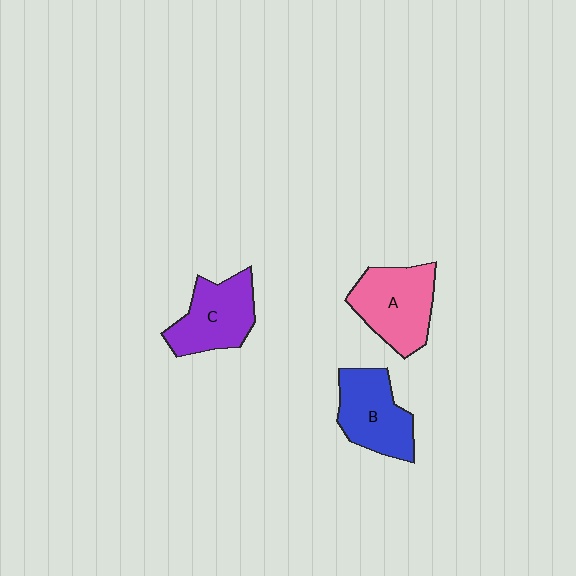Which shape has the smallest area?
Shape C (purple).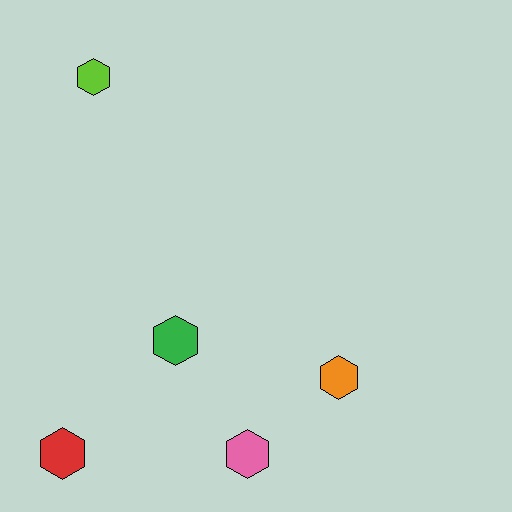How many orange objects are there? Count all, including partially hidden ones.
There is 1 orange object.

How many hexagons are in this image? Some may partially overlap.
There are 5 hexagons.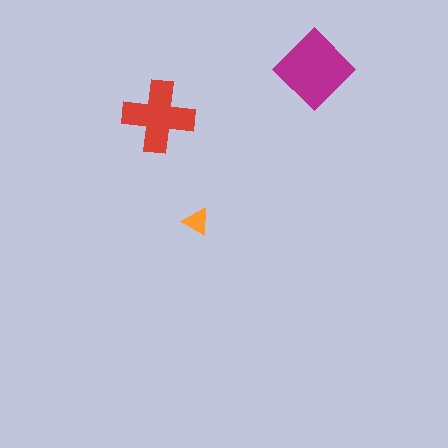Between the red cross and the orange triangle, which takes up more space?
The red cross.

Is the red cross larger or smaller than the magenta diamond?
Smaller.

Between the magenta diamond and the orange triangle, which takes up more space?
The magenta diamond.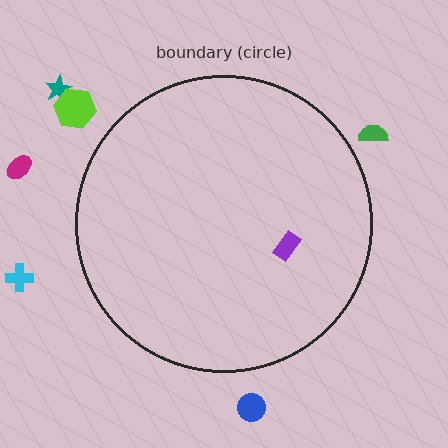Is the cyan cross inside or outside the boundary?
Outside.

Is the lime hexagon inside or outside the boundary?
Outside.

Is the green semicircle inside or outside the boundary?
Outside.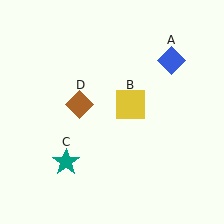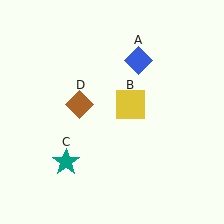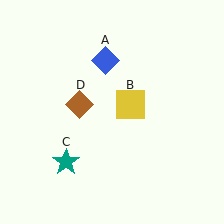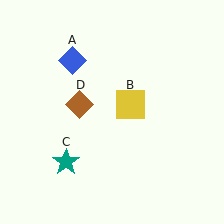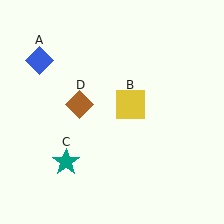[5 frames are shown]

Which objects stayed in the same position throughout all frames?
Yellow square (object B) and teal star (object C) and brown diamond (object D) remained stationary.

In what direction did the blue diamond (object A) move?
The blue diamond (object A) moved left.